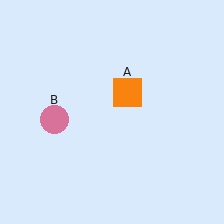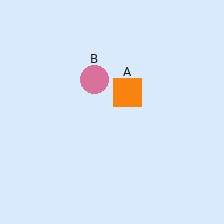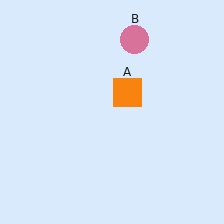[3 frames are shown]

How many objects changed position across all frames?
1 object changed position: pink circle (object B).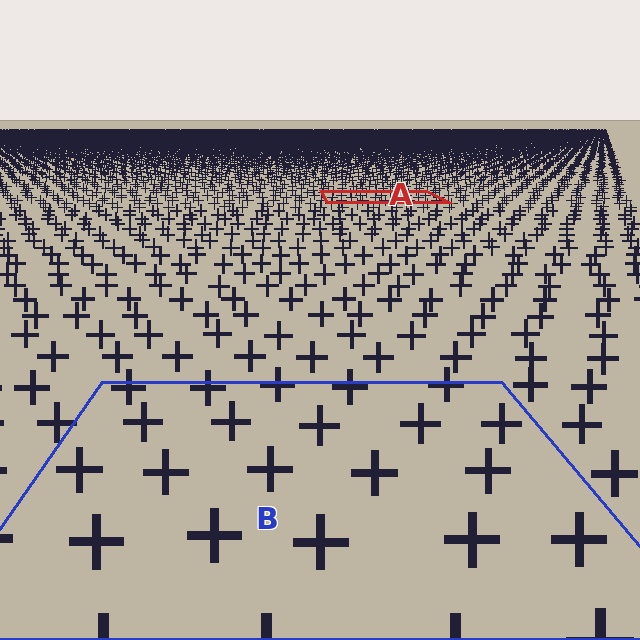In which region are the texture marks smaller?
The texture marks are smaller in region A, because it is farther away.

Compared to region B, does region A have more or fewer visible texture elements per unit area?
Region A has more texture elements per unit area — they are packed more densely because it is farther away.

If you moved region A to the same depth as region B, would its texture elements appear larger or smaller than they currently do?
They would appear larger. At a closer depth, the same texture elements are projected at a bigger on-screen size.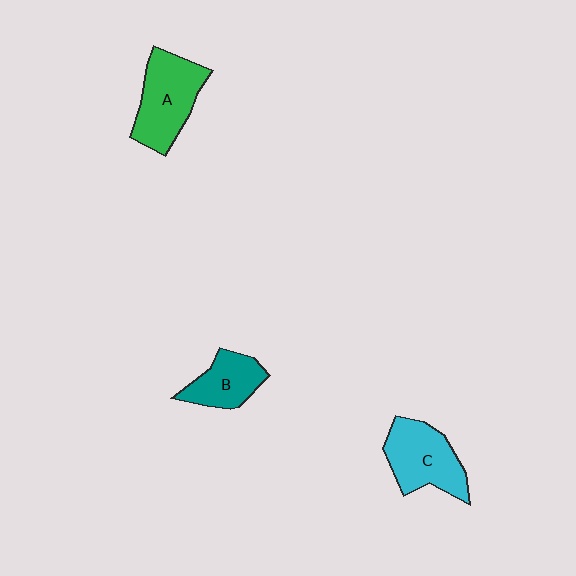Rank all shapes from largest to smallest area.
From largest to smallest: A (green), C (cyan), B (teal).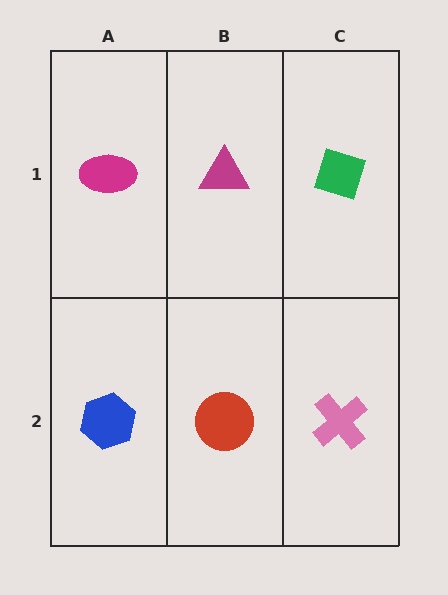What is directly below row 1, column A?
A blue hexagon.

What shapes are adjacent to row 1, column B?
A red circle (row 2, column B), a magenta ellipse (row 1, column A), a green diamond (row 1, column C).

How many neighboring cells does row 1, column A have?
2.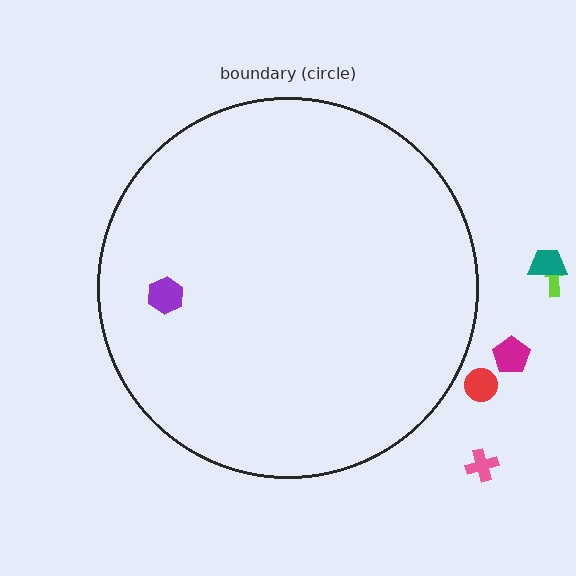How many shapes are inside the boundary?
1 inside, 5 outside.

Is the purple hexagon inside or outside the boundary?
Inside.